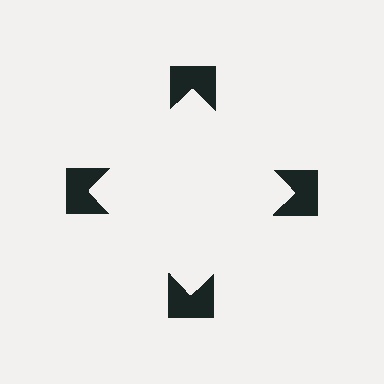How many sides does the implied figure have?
4 sides.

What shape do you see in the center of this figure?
An illusory square — its edges are inferred from the aligned wedge cuts in the notched squares, not physically drawn.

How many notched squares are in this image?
There are 4 — one at each vertex of the illusory square.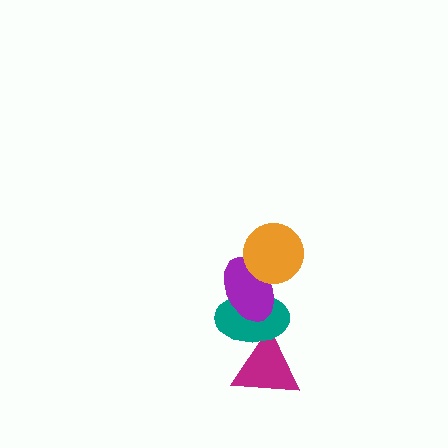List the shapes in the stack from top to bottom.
From top to bottom: the orange circle, the purple ellipse, the teal ellipse, the magenta triangle.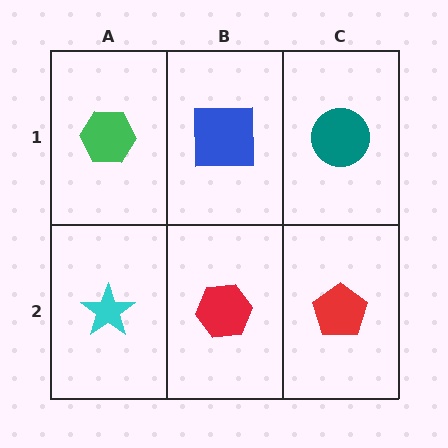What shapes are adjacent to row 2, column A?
A green hexagon (row 1, column A), a red hexagon (row 2, column B).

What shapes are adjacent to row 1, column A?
A cyan star (row 2, column A), a blue square (row 1, column B).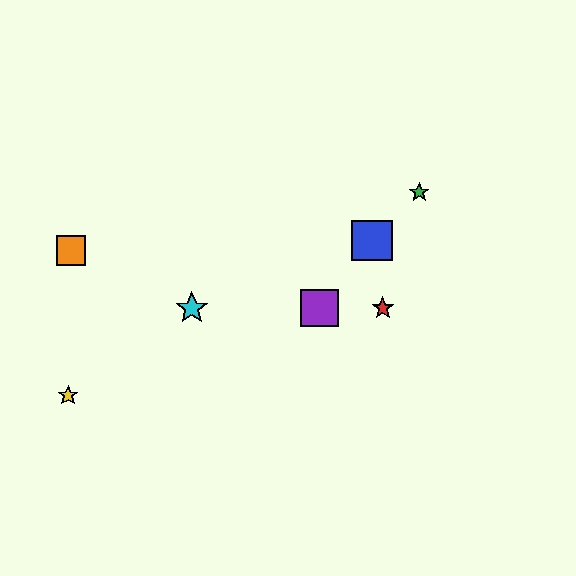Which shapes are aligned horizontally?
The red star, the purple square, the cyan star are aligned horizontally.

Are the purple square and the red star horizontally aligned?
Yes, both are at y≈308.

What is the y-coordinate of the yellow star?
The yellow star is at y≈395.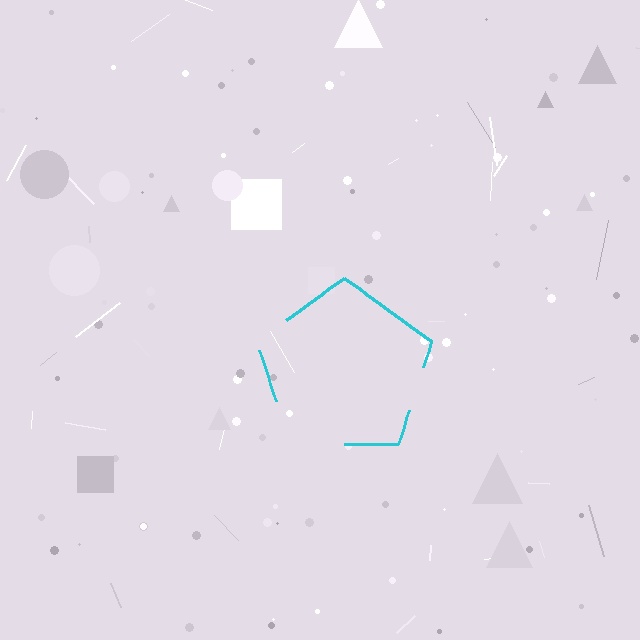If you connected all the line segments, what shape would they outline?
They would outline a pentagon.